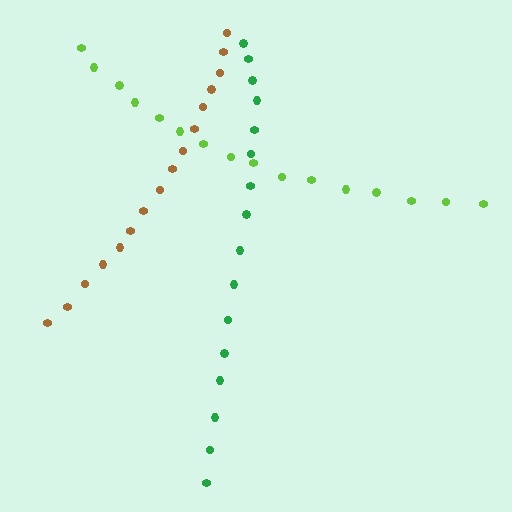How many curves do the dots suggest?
There are 3 distinct paths.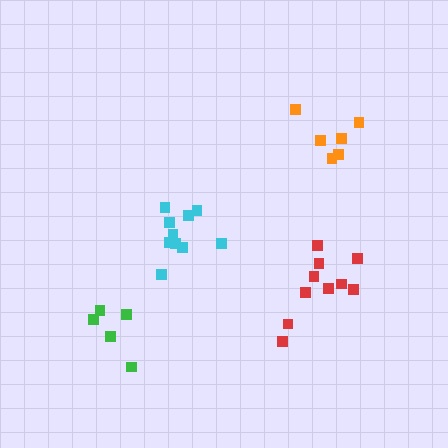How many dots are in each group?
Group 1: 10 dots, Group 2: 6 dots, Group 3: 5 dots, Group 4: 10 dots (31 total).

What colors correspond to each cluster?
The clusters are colored: cyan, orange, green, red.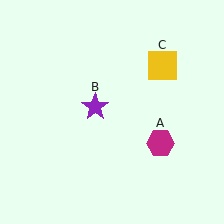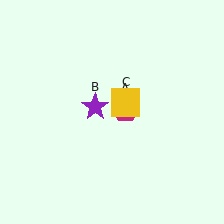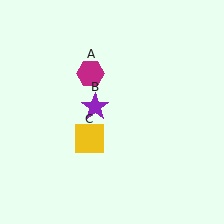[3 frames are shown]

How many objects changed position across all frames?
2 objects changed position: magenta hexagon (object A), yellow square (object C).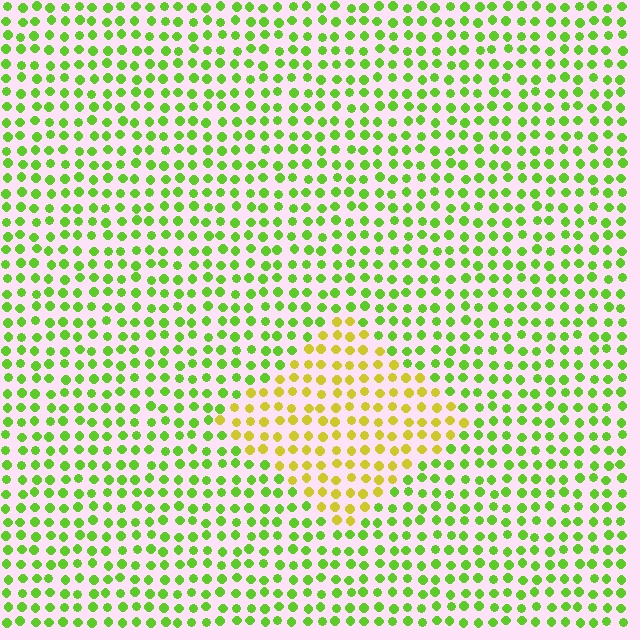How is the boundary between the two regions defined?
The boundary is defined purely by a slight shift in hue (about 43 degrees). Spacing, size, and orientation are identical on both sides.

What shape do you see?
I see a diamond.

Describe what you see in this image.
The image is filled with small lime elements in a uniform arrangement. A diamond-shaped region is visible where the elements are tinted to a slightly different hue, forming a subtle color boundary.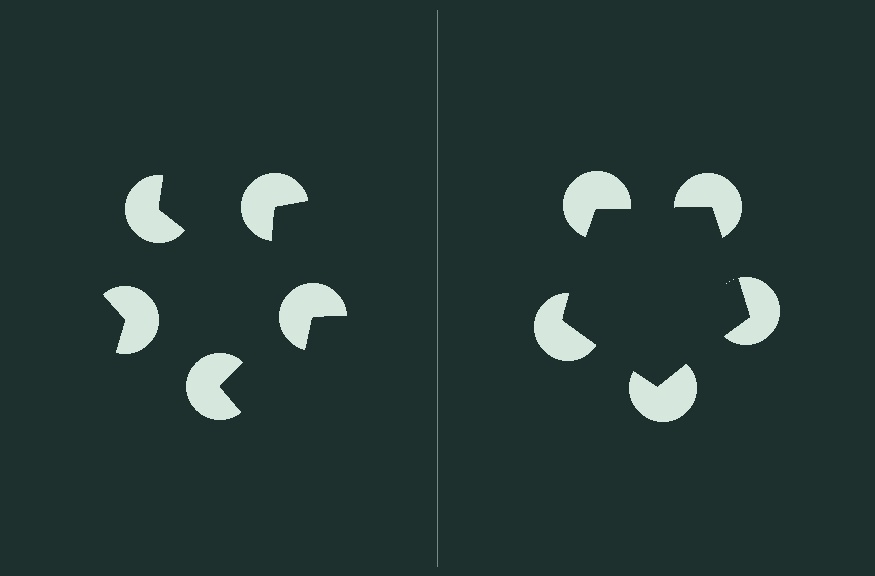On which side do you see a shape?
An illusory pentagon appears on the right side. On the left side the wedge cuts are rotated, so no coherent shape forms.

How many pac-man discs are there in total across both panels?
10 — 5 on each side.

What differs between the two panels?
The pac-man discs are positioned identically on both sides; only the wedge orientations differ. On the right they align to a pentagon; on the left they are misaligned.